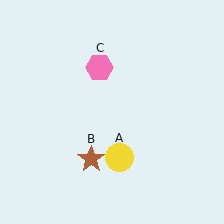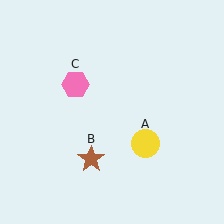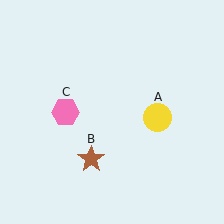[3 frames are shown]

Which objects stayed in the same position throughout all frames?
Brown star (object B) remained stationary.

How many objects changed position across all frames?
2 objects changed position: yellow circle (object A), pink hexagon (object C).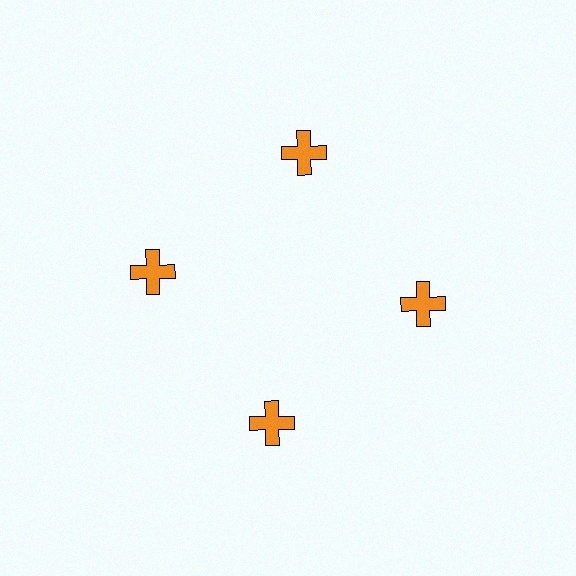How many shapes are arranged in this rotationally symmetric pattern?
There are 4 shapes, arranged in 4 groups of 1.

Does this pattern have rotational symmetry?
Yes, this pattern has 4-fold rotational symmetry. It looks the same after rotating 90 degrees around the center.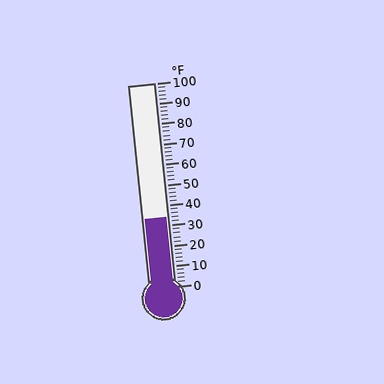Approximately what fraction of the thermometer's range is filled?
The thermometer is filled to approximately 35% of its range.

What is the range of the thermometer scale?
The thermometer scale ranges from 0°F to 100°F.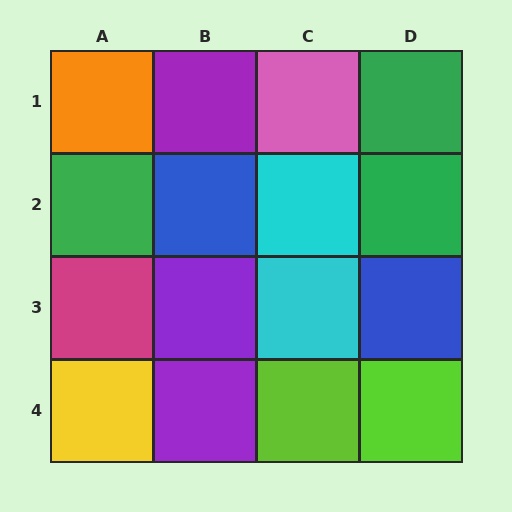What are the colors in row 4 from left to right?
Yellow, purple, lime, lime.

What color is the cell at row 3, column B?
Purple.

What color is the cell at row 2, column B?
Blue.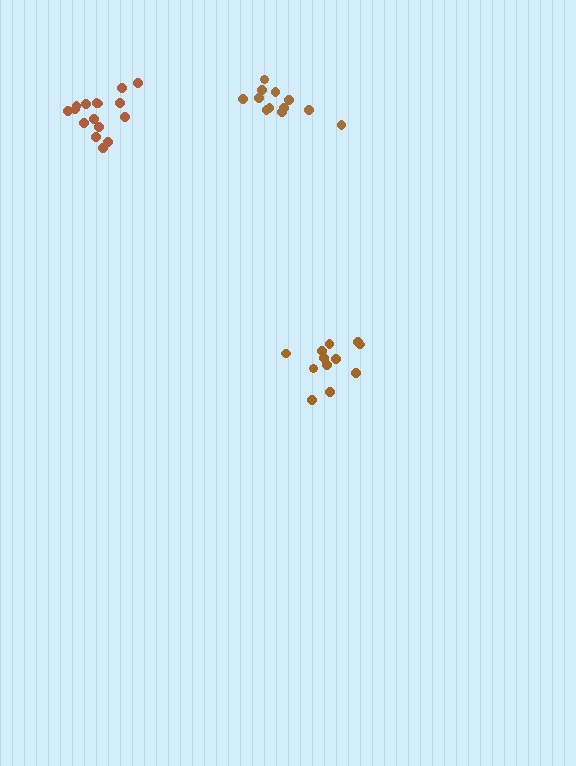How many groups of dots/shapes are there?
There are 3 groups.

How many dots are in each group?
Group 1: 16 dots, Group 2: 12 dots, Group 3: 12 dots (40 total).